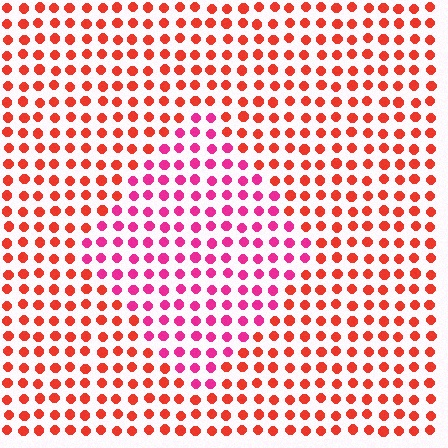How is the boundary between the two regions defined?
The boundary is defined purely by a slight shift in hue (about 38 degrees). Spacing, size, and orientation are identical on both sides.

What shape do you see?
I see a diamond.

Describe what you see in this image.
The image is filled with small red elements in a uniform arrangement. A diamond-shaped region is visible where the elements are tinted to a slightly different hue, forming a subtle color boundary.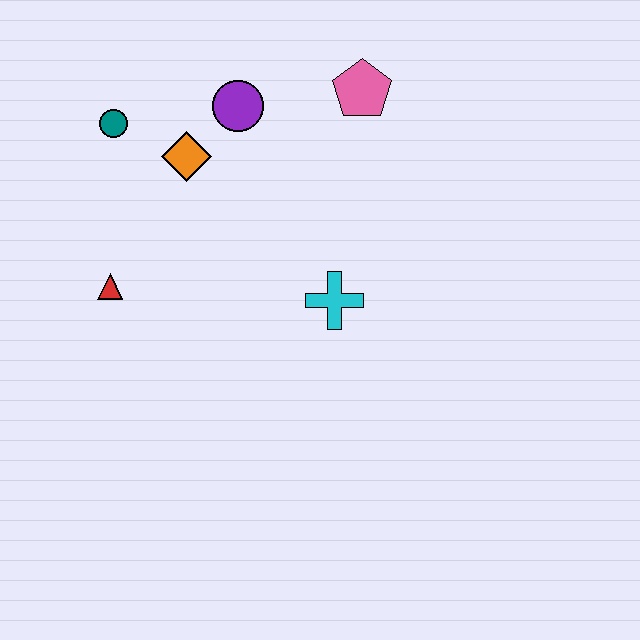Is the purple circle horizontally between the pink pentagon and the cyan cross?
No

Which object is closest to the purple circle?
The orange diamond is closest to the purple circle.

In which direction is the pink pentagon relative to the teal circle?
The pink pentagon is to the right of the teal circle.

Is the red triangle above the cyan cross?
Yes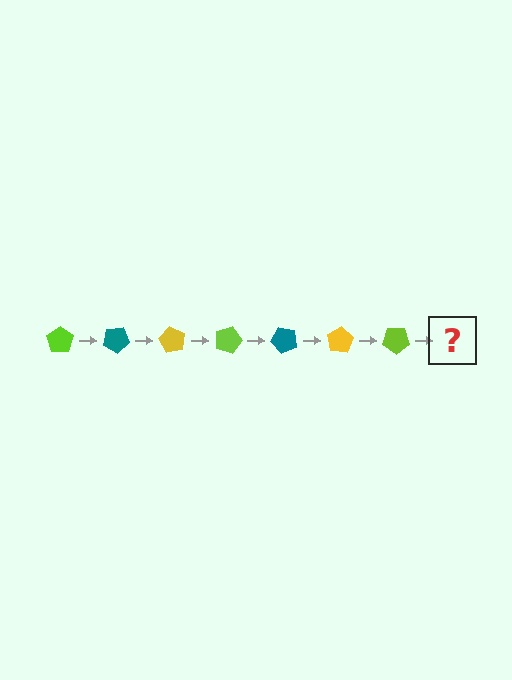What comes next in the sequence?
The next element should be a teal pentagon, rotated 210 degrees from the start.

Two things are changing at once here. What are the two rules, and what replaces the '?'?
The two rules are that it rotates 30 degrees each step and the color cycles through lime, teal, and yellow. The '?' should be a teal pentagon, rotated 210 degrees from the start.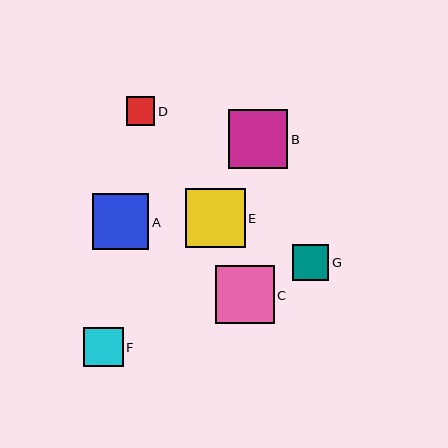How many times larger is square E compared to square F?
Square E is approximately 1.5 times the size of square F.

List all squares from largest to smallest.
From largest to smallest: E, B, C, A, F, G, D.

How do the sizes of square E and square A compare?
Square E and square A are approximately the same size.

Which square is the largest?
Square E is the largest with a size of approximately 59 pixels.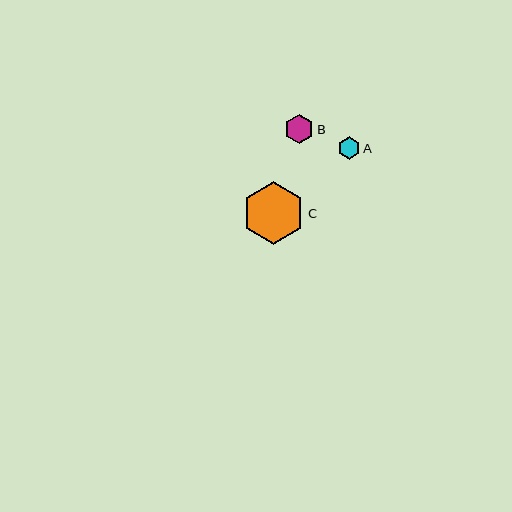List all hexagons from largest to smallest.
From largest to smallest: C, B, A.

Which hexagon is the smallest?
Hexagon A is the smallest with a size of approximately 22 pixels.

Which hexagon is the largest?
Hexagon C is the largest with a size of approximately 62 pixels.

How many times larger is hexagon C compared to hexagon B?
Hexagon C is approximately 2.2 times the size of hexagon B.